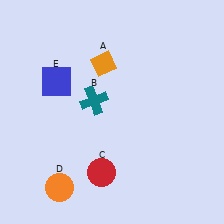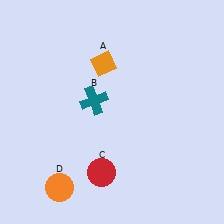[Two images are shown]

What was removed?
The blue square (E) was removed in Image 2.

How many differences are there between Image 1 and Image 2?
There is 1 difference between the two images.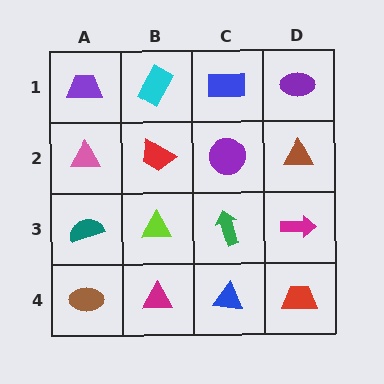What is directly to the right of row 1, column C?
A purple ellipse.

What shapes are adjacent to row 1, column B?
A red trapezoid (row 2, column B), a purple trapezoid (row 1, column A), a blue rectangle (row 1, column C).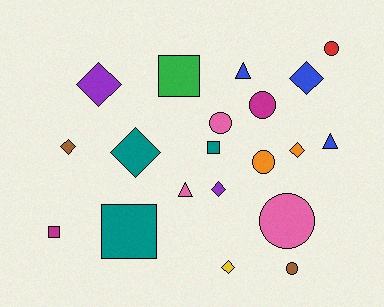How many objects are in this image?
There are 20 objects.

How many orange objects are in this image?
There are 2 orange objects.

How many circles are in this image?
There are 6 circles.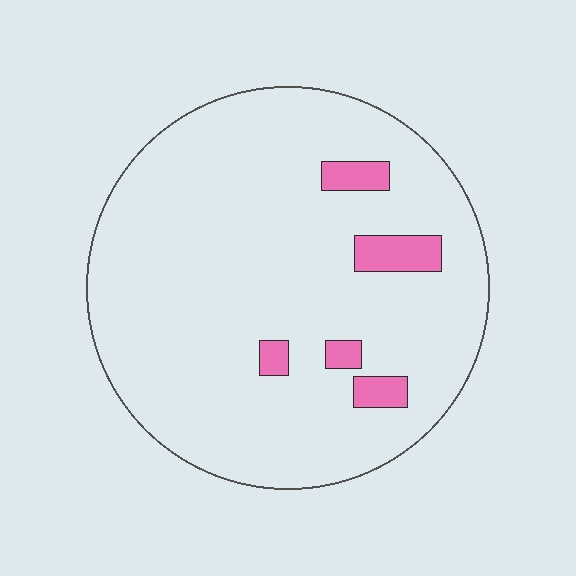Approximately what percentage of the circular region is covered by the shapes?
Approximately 5%.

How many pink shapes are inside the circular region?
5.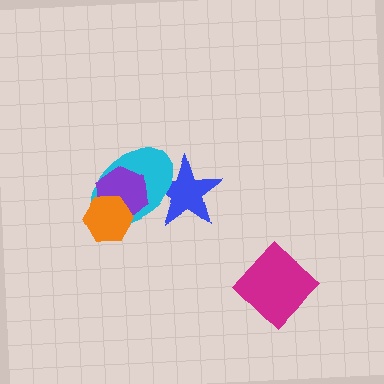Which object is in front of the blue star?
The cyan ellipse is in front of the blue star.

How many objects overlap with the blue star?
1 object overlaps with the blue star.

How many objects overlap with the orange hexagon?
2 objects overlap with the orange hexagon.